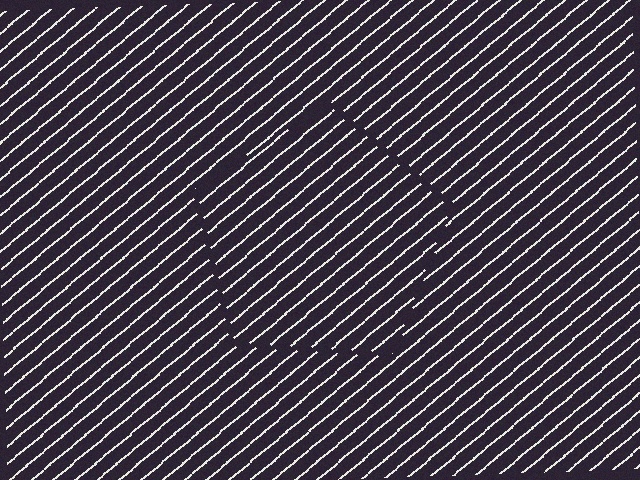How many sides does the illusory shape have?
5 sides — the line-ends trace a pentagon.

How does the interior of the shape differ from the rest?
The interior of the shape contains the same grating, shifted by half a period — the contour is defined by the phase discontinuity where line-ends from the inner and outer gratings abut.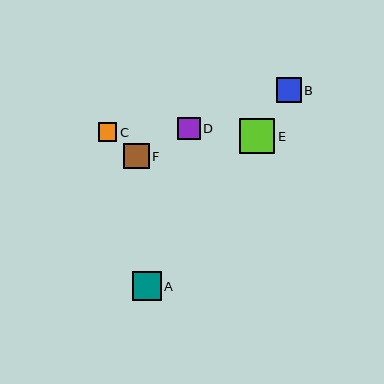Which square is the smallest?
Square C is the smallest with a size of approximately 18 pixels.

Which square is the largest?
Square E is the largest with a size of approximately 35 pixels.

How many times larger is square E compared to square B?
Square E is approximately 1.4 times the size of square B.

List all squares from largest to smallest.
From largest to smallest: E, A, B, F, D, C.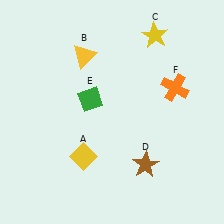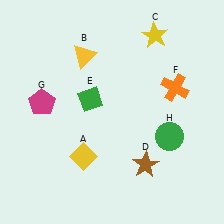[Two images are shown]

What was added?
A magenta pentagon (G), a green circle (H) were added in Image 2.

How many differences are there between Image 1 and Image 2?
There are 2 differences between the two images.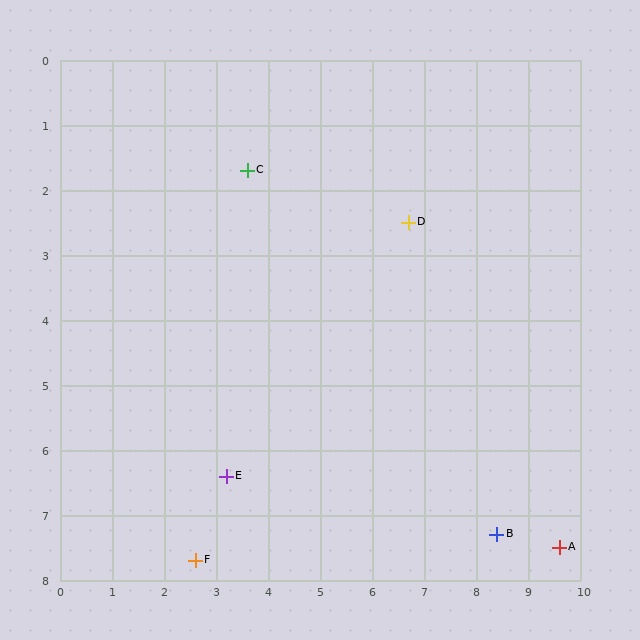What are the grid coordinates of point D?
Point D is at approximately (6.7, 2.5).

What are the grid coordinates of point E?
Point E is at approximately (3.2, 6.4).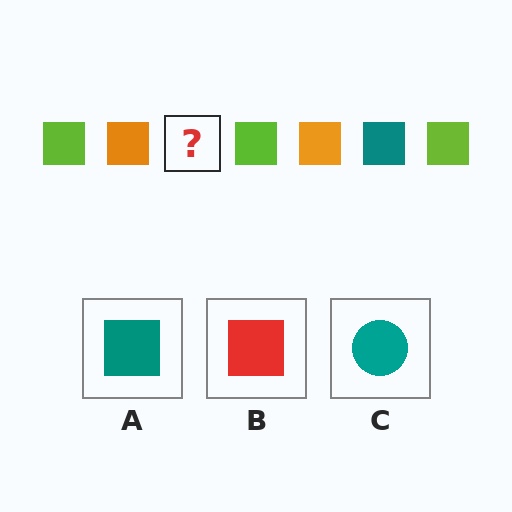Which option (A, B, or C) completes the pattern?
A.